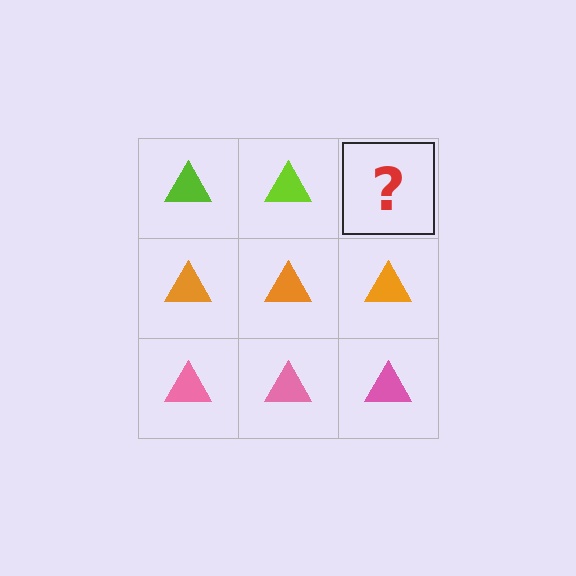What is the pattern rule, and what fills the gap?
The rule is that each row has a consistent color. The gap should be filled with a lime triangle.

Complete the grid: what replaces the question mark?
The question mark should be replaced with a lime triangle.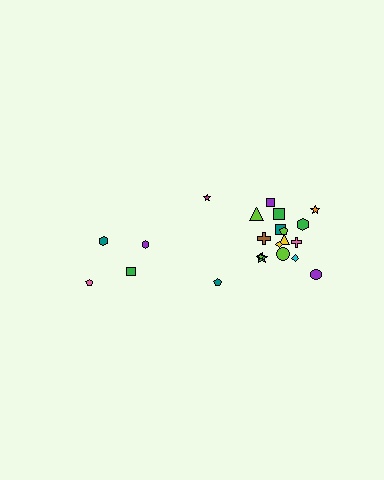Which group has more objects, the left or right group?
The right group.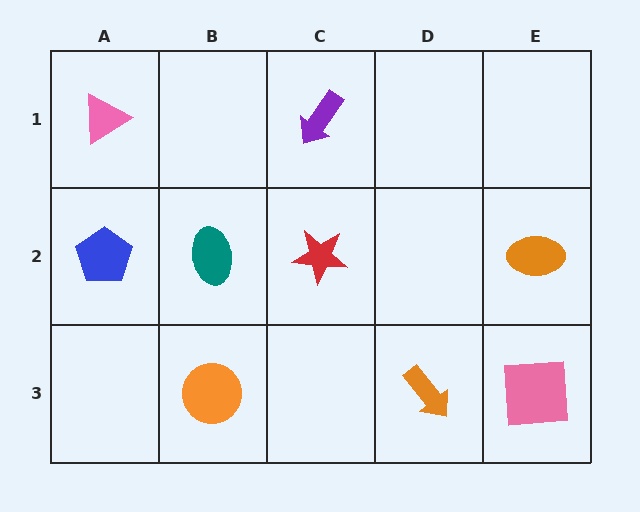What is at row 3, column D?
An orange arrow.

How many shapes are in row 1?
2 shapes.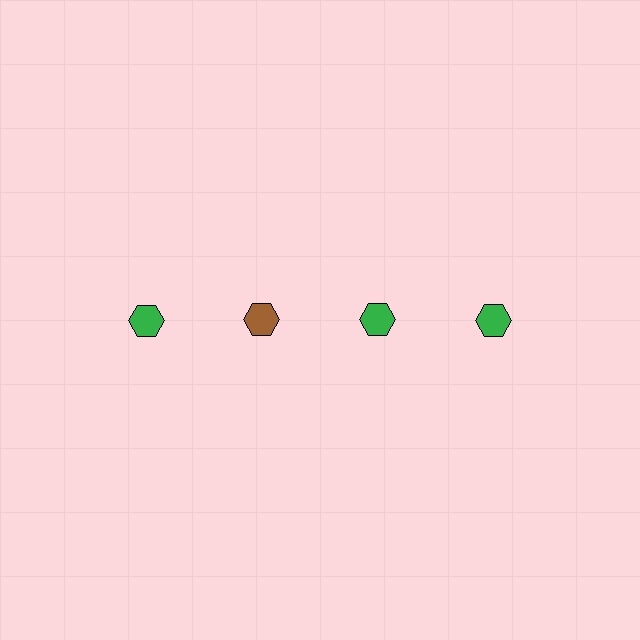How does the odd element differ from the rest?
It has a different color: brown instead of green.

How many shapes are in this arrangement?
There are 4 shapes arranged in a grid pattern.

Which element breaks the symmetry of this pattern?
The brown hexagon in the top row, second from left column breaks the symmetry. All other shapes are green hexagons.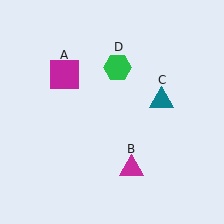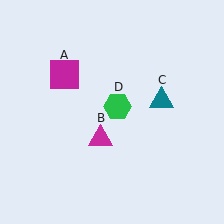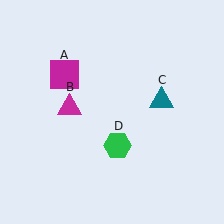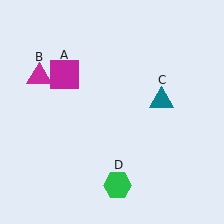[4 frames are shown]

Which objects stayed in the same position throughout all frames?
Magenta square (object A) and teal triangle (object C) remained stationary.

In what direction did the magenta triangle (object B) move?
The magenta triangle (object B) moved up and to the left.